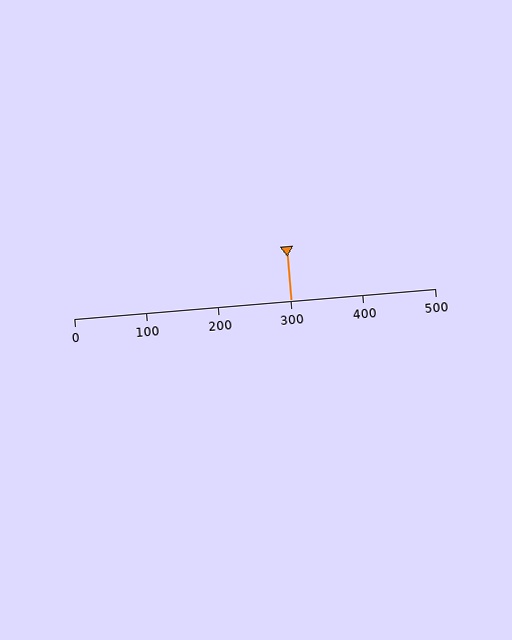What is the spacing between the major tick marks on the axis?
The major ticks are spaced 100 apart.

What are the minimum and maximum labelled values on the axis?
The axis runs from 0 to 500.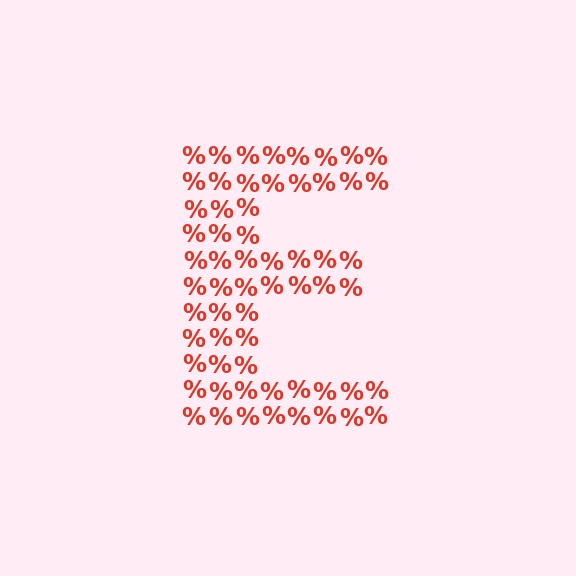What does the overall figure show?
The overall figure shows the letter E.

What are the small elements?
The small elements are percent signs.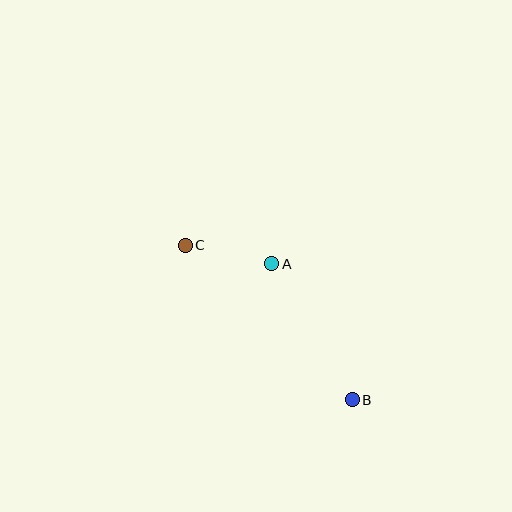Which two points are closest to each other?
Points A and C are closest to each other.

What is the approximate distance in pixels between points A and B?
The distance between A and B is approximately 158 pixels.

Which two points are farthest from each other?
Points B and C are farthest from each other.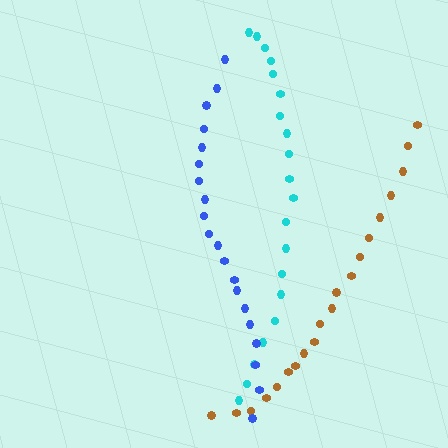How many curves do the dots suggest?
There are 3 distinct paths.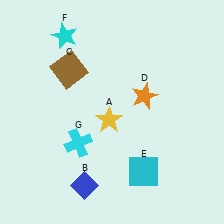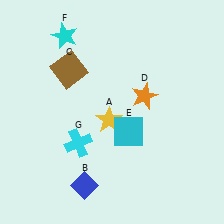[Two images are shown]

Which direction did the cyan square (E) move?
The cyan square (E) moved up.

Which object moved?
The cyan square (E) moved up.